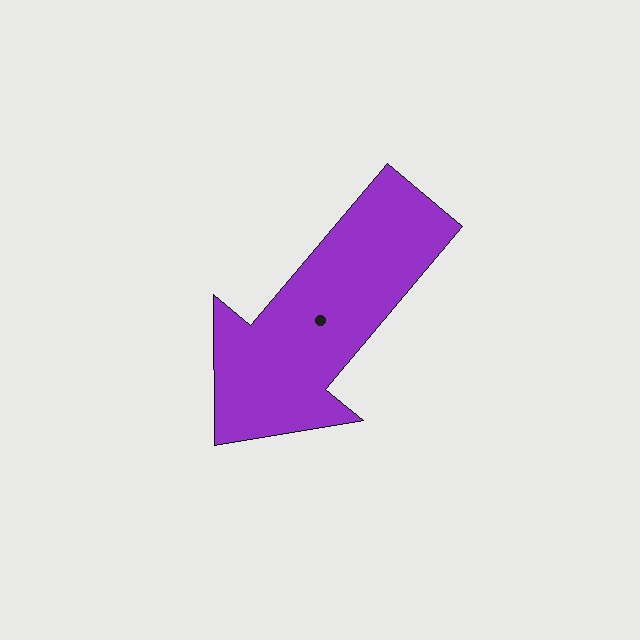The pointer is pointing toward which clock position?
Roughly 7 o'clock.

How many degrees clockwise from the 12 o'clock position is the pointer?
Approximately 220 degrees.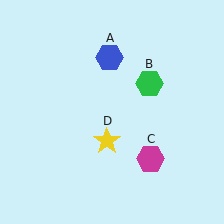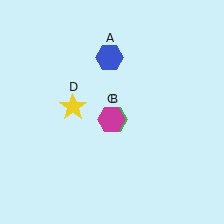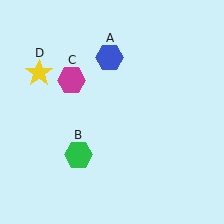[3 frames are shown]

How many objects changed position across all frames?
3 objects changed position: green hexagon (object B), magenta hexagon (object C), yellow star (object D).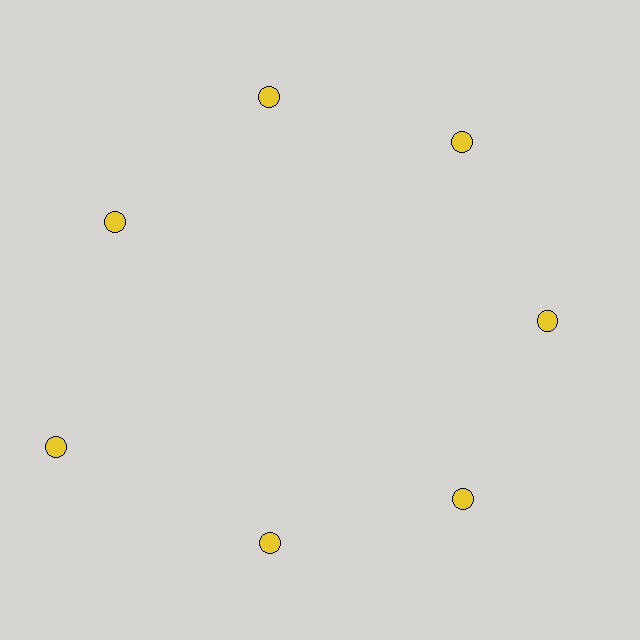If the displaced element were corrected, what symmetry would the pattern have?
It would have 7-fold rotational symmetry — the pattern would map onto itself every 51 degrees.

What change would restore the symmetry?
The symmetry would be restored by moving it inward, back onto the ring so that all 7 circles sit at equal angles and equal distance from the center.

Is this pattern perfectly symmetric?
No. The 7 yellow circles are arranged in a ring, but one element near the 8 o'clock position is pushed outward from the center, breaking the 7-fold rotational symmetry.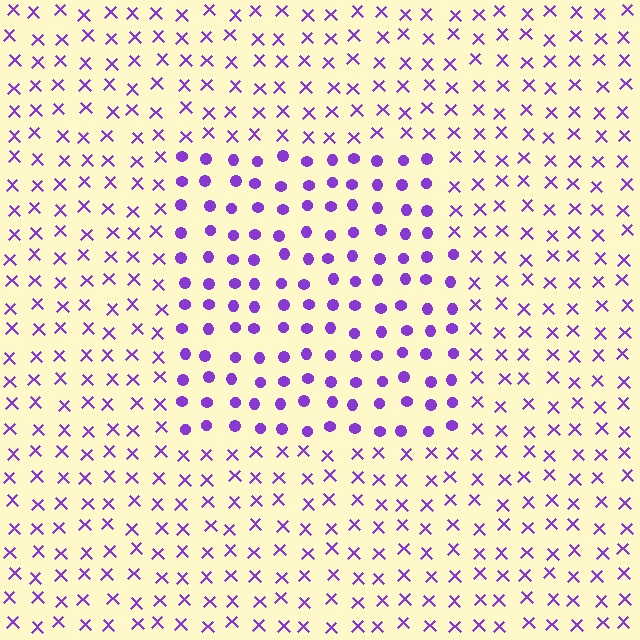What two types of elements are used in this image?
The image uses circles inside the rectangle region and X marks outside it.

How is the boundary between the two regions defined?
The boundary is defined by a change in element shape: circles inside vs. X marks outside. All elements share the same color and spacing.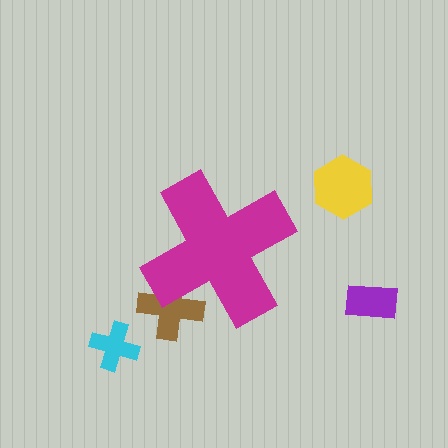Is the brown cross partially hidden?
Yes, the brown cross is partially hidden behind the magenta cross.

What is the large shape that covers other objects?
A magenta cross.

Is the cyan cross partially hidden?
No, the cyan cross is fully visible.